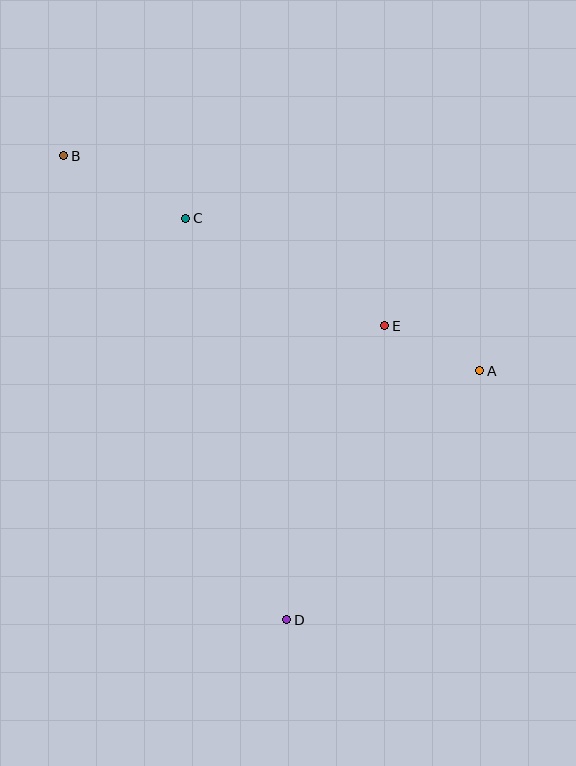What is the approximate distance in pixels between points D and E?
The distance between D and E is approximately 310 pixels.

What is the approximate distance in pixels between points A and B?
The distance between A and B is approximately 468 pixels.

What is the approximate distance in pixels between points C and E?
The distance between C and E is approximately 226 pixels.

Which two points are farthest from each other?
Points B and D are farthest from each other.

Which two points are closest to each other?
Points A and E are closest to each other.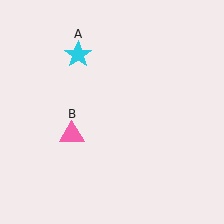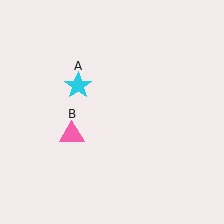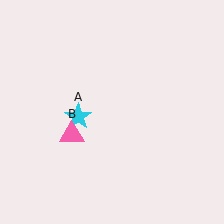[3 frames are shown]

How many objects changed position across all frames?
1 object changed position: cyan star (object A).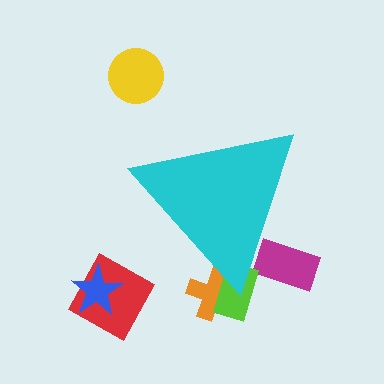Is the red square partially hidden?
No, the red square is fully visible.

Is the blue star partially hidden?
No, the blue star is fully visible.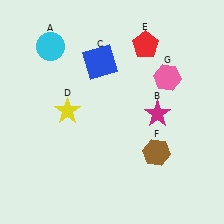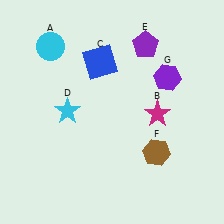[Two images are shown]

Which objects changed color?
D changed from yellow to cyan. E changed from red to purple. G changed from pink to purple.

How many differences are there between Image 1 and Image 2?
There are 3 differences between the two images.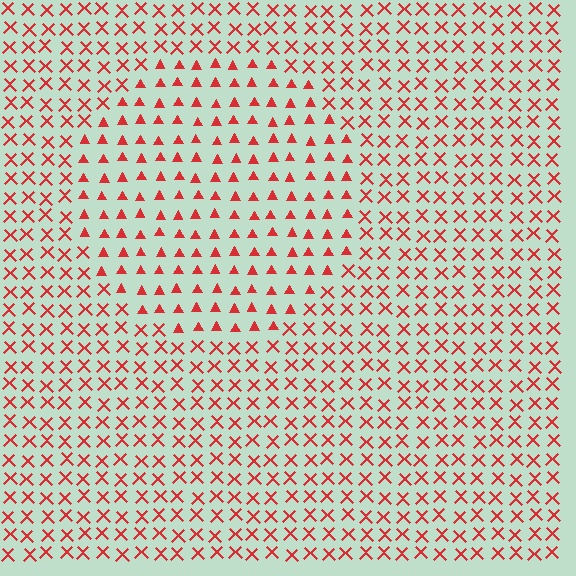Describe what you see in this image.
The image is filled with small red elements arranged in a uniform grid. A circle-shaped region contains triangles, while the surrounding area contains X marks. The boundary is defined purely by the change in element shape.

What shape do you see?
I see a circle.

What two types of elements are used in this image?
The image uses triangles inside the circle region and X marks outside it.